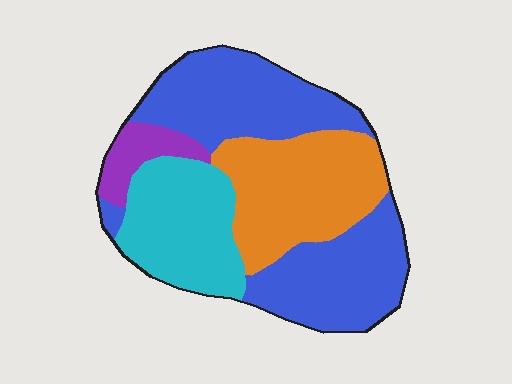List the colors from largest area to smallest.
From largest to smallest: blue, orange, cyan, purple.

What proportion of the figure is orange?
Orange takes up about one quarter (1/4) of the figure.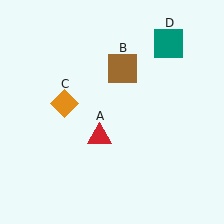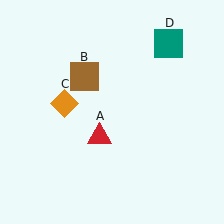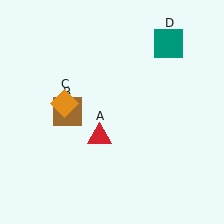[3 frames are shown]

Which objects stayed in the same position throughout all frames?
Red triangle (object A) and orange diamond (object C) and teal square (object D) remained stationary.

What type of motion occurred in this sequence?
The brown square (object B) rotated counterclockwise around the center of the scene.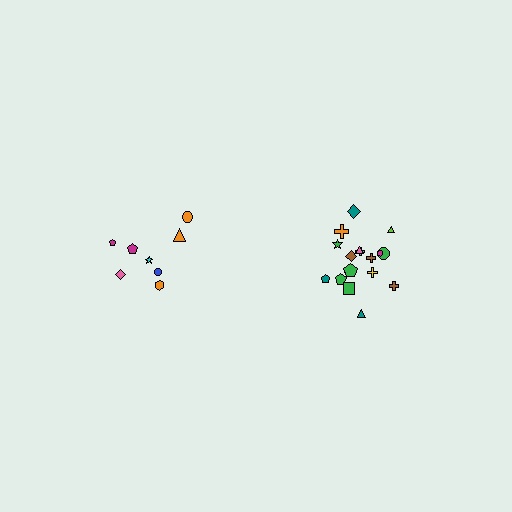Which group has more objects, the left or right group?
The right group.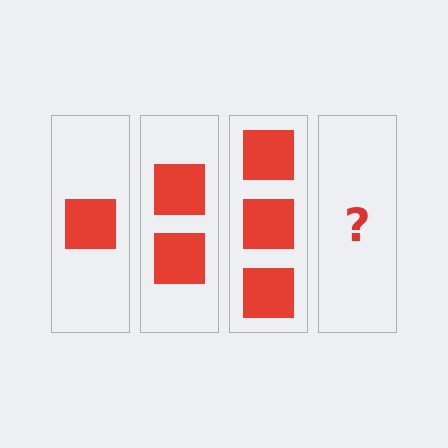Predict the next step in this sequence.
The next step is 4 squares.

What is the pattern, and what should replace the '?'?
The pattern is that each step adds one more square. The '?' should be 4 squares.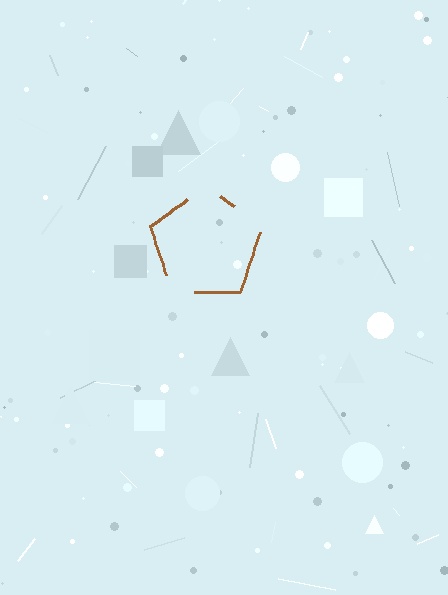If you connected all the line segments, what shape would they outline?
They would outline a pentagon.